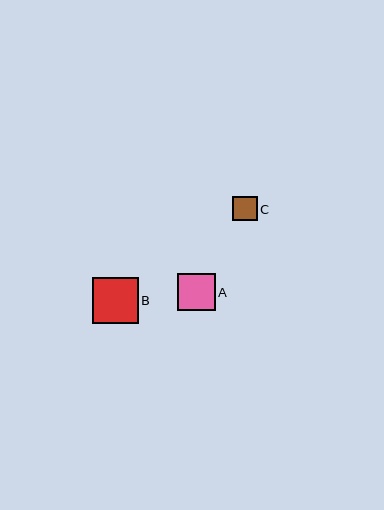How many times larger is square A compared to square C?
Square A is approximately 1.5 times the size of square C.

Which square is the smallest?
Square C is the smallest with a size of approximately 24 pixels.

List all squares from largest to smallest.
From largest to smallest: B, A, C.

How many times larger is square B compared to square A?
Square B is approximately 1.2 times the size of square A.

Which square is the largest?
Square B is the largest with a size of approximately 46 pixels.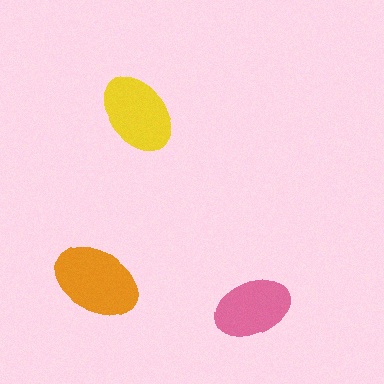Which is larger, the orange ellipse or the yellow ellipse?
The orange one.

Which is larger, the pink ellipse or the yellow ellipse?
The yellow one.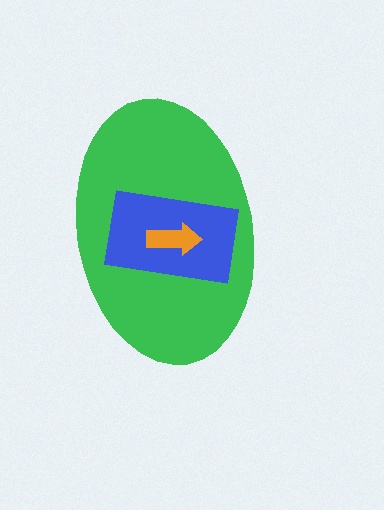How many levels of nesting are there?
3.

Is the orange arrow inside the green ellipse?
Yes.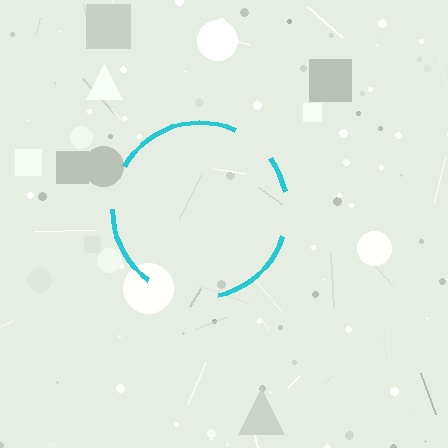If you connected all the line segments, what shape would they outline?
They would outline a circle.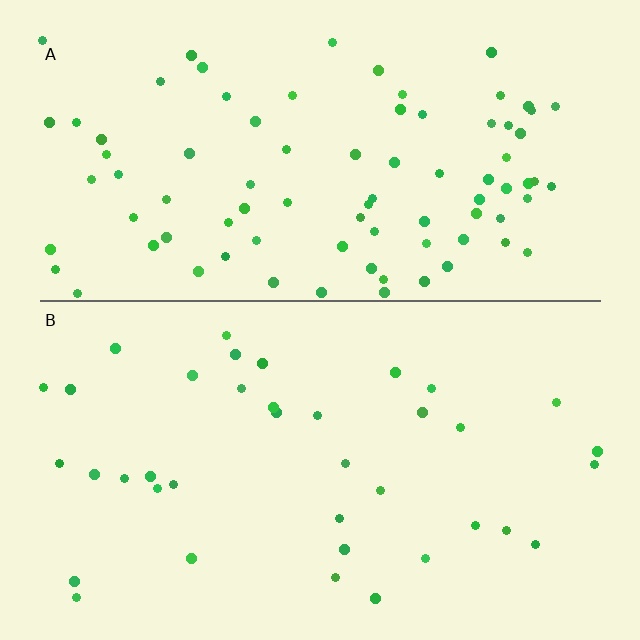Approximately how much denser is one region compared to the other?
Approximately 2.2× — region A over region B.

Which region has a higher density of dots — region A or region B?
A (the top).